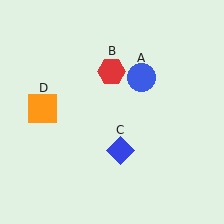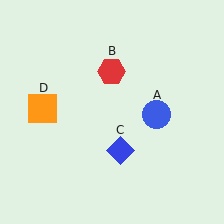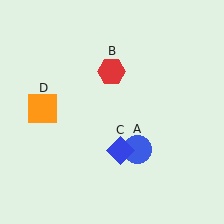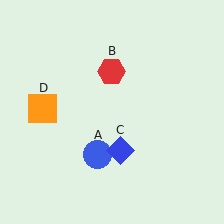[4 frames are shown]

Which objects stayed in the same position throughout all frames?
Red hexagon (object B) and blue diamond (object C) and orange square (object D) remained stationary.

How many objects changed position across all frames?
1 object changed position: blue circle (object A).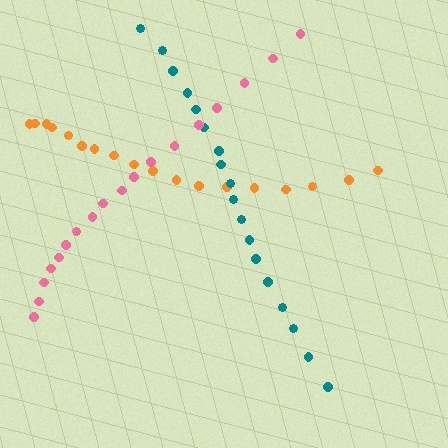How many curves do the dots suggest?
There are 3 distinct paths.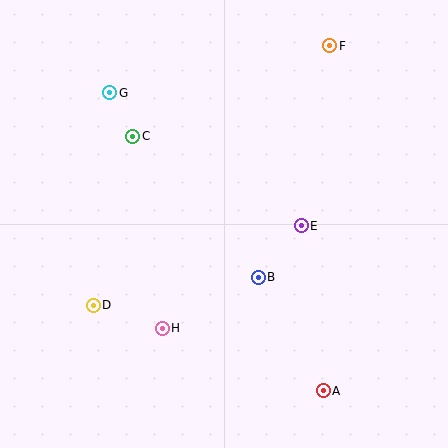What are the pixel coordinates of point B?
Point B is at (258, 277).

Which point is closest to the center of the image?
Point B at (258, 277) is closest to the center.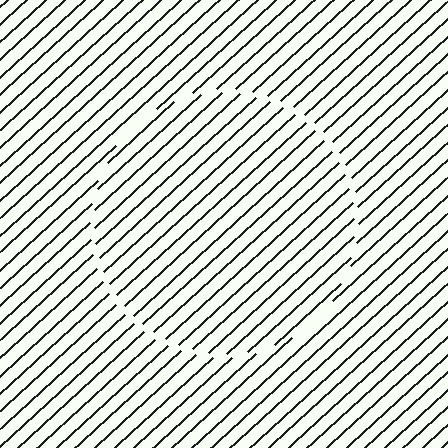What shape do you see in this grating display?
An illusory circle. The interior of the shape contains the same grating, shifted by half a period — the contour is defined by the phase discontinuity where line-ends from the inner and outer gratings abut.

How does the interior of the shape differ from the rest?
The interior of the shape contains the same grating, shifted by half a period — the contour is defined by the phase discontinuity where line-ends from the inner and outer gratings abut.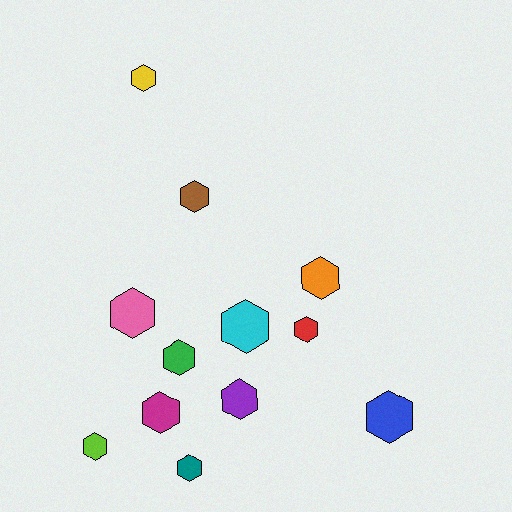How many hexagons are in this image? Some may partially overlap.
There are 12 hexagons.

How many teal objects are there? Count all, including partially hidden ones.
There is 1 teal object.